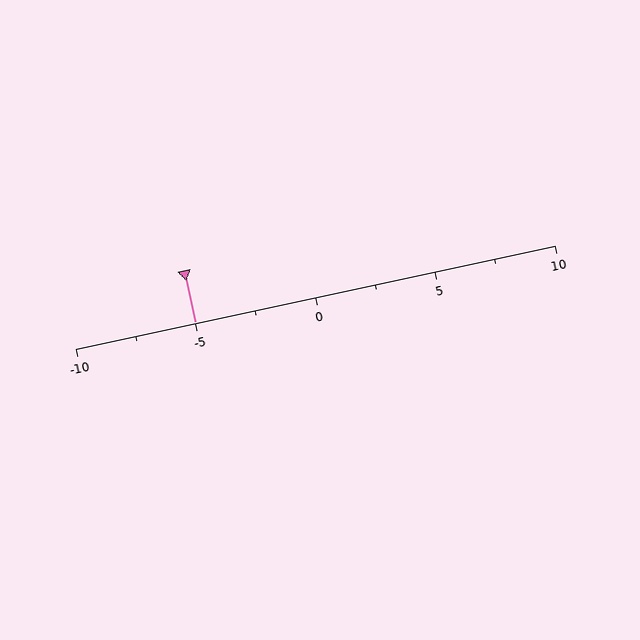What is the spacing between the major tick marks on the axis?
The major ticks are spaced 5 apart.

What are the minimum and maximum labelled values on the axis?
The axis runs from -10 to 10.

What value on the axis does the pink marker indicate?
The marker indicates approximately -5.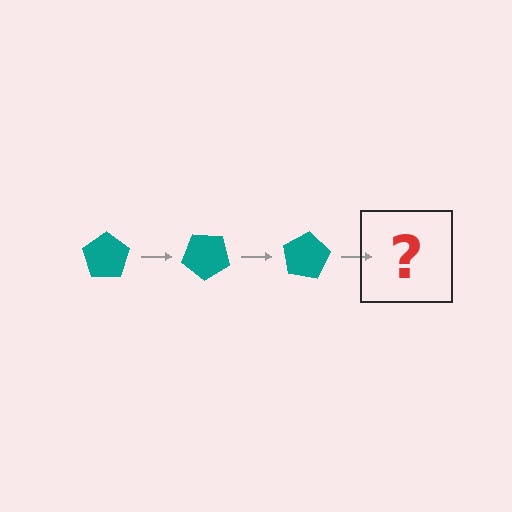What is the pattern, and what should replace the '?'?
The pattern is that the pentagon rotates 40 degrees each step. The '?' should be a teal pentagon rotated 120 degrees.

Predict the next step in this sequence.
The next step is a teal pentagon rotated 120 degrees.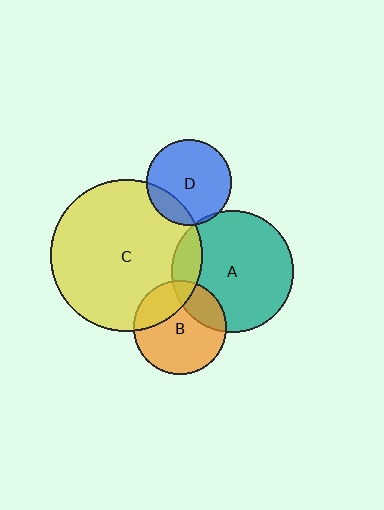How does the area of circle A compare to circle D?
Approximately 2.0 times.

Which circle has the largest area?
Circle C (yellow).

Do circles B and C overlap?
Yes.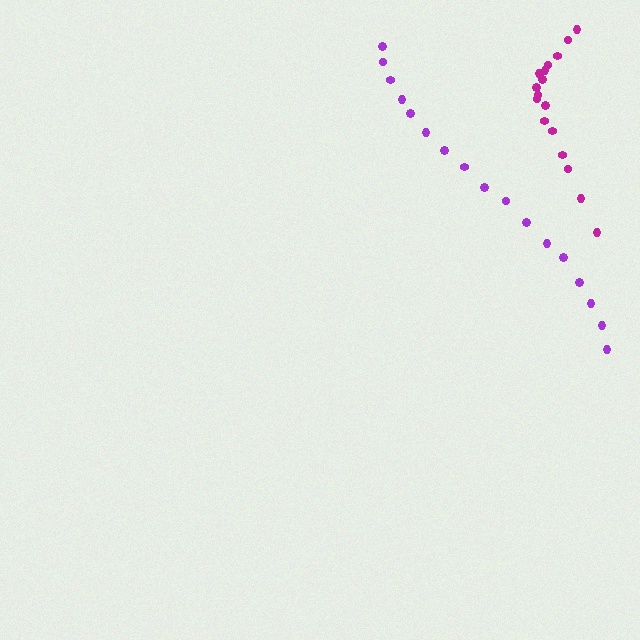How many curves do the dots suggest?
There are 2 distinct paths.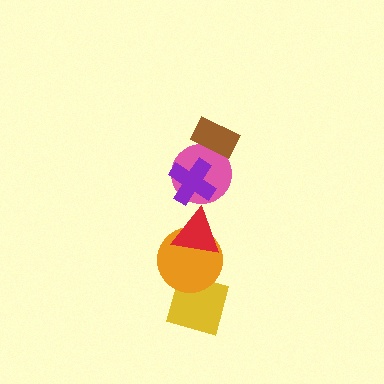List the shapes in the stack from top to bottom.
From top to bottom: the brown rectangle, the purple cross, the pink circle, the red triangle, the orange circle, the yellow diamond.